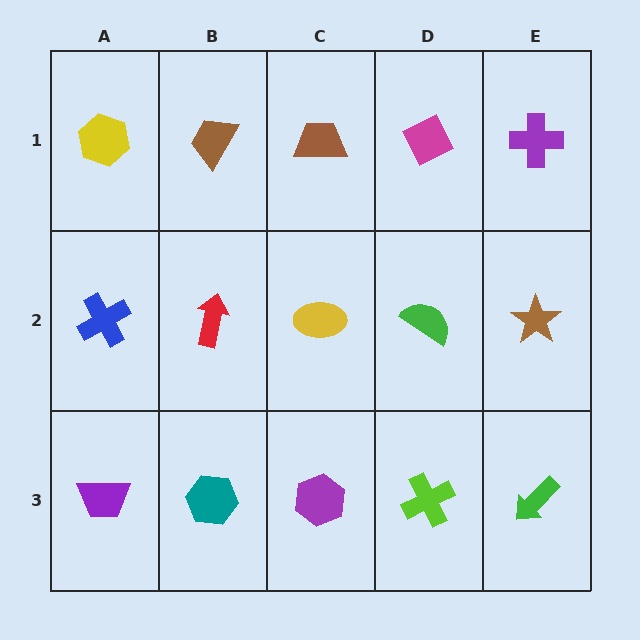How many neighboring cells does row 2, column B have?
4.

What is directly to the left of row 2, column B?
A blue cross.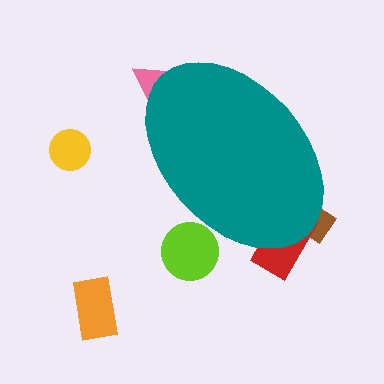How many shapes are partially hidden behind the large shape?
4 shapes are partially hidden.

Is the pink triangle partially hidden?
Yes, the pink triangle is partially hidden behind the teal ellipse.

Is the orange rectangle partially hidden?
No, the orange rectangle is fully visible.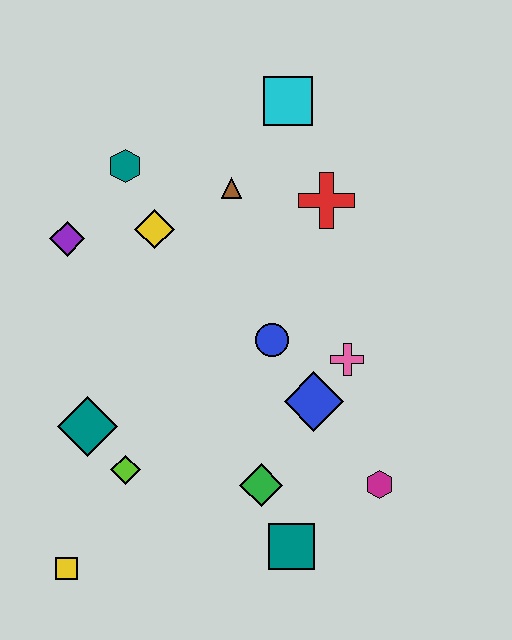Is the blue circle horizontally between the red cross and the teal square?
No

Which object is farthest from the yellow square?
The cyan square is farthest from the yellow square.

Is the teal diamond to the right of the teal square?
No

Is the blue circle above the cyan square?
No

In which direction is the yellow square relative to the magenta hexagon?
The yellow square is to the left of the magenta hexagon.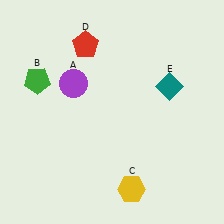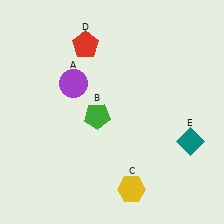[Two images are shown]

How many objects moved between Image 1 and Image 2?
2 objects moved between the two images.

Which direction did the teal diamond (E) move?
The teal diamond (E) moved down.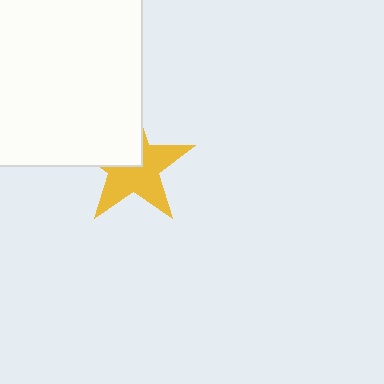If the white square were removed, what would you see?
You would see the complete yellow star.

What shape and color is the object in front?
The object in front is a white square.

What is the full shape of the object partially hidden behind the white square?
The partially hidden object is a yellow star.